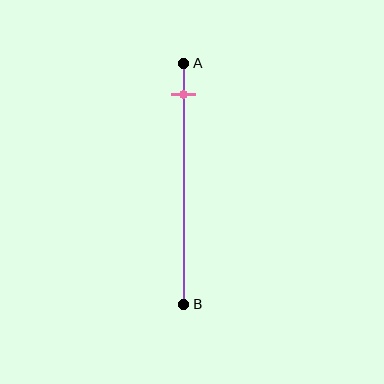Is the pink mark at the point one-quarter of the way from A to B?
No, the mark is at about 15% from A, not at the 25% one-quarter point.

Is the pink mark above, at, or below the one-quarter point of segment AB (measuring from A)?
The pink mark is above the one-quarter point of segment AB.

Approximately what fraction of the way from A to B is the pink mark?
The pink mark is approximately 15% of the way from A to B.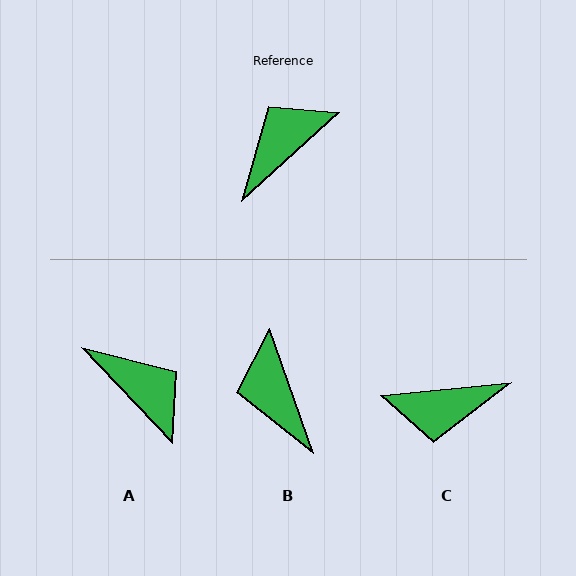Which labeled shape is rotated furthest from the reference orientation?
C, about 143 degrees away.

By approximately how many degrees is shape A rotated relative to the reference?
Approximately 89 degrees clockwise.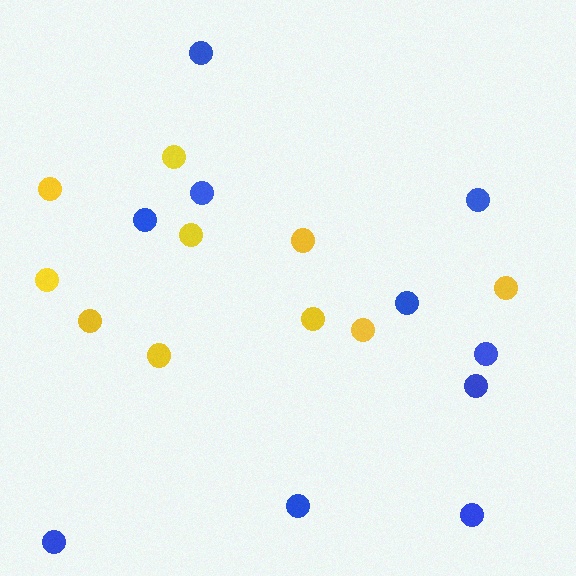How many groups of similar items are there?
There are 2 groups: one group of blue circles (10) and one group of yellow circles (10).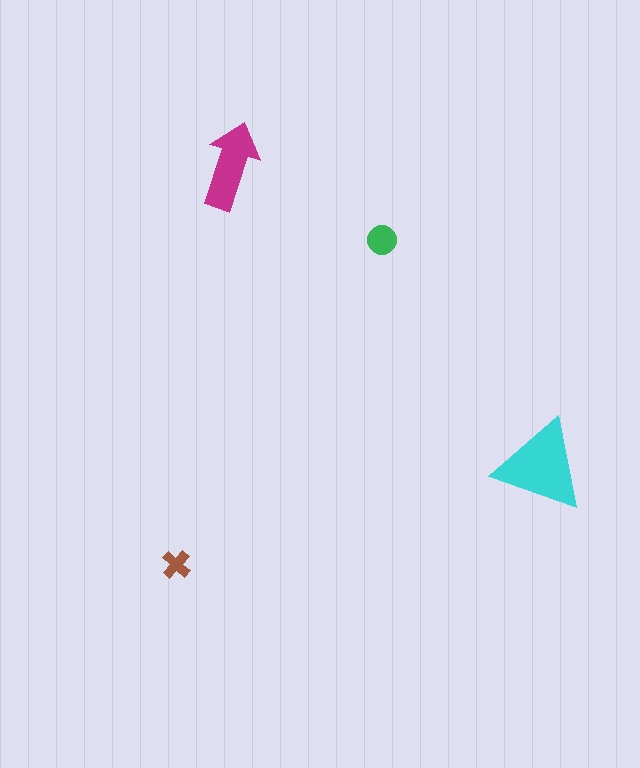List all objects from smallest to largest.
The brown cross, the green circle, the magenta arrow, the cyan triangle.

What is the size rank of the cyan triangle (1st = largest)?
1st.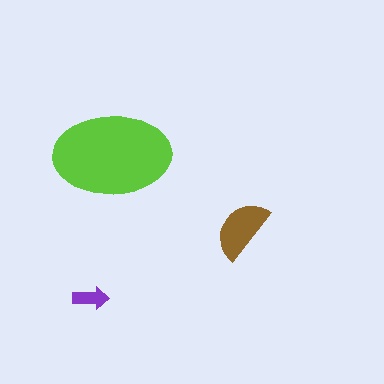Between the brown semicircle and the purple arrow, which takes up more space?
The brown semicircle.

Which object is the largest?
The lime ellipse.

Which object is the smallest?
The purple arrow.